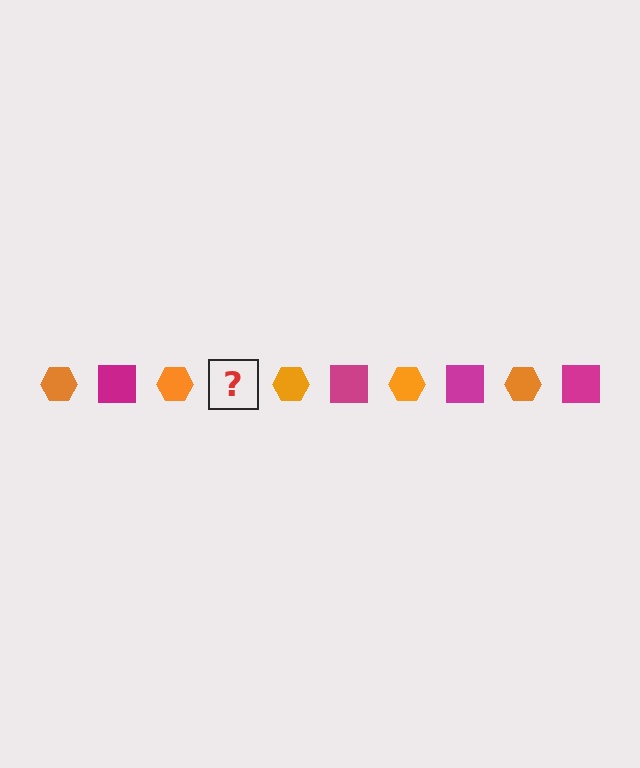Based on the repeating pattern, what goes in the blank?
The blank should be a magenta square.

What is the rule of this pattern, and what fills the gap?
The rule is that the pattern alternates between orange hexagon and magenta square. The gap should be filled with a magenta square.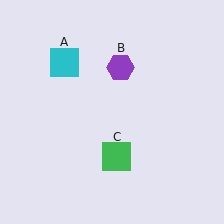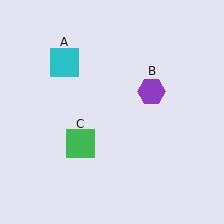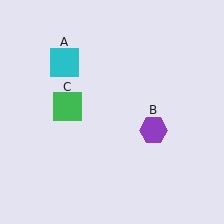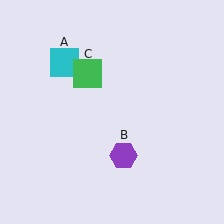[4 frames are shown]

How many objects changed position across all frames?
2 objects changed position: purple hexagon (object B), green square (object C).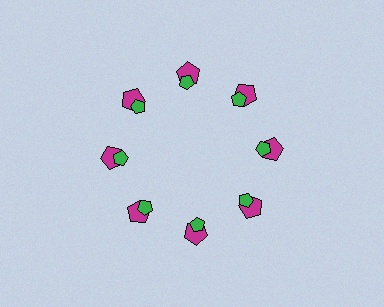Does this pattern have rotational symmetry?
Yes, this pattern has 8-fold rotational symmetry. It looks the same after rotating 45 degrees around the center.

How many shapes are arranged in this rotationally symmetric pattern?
There are 16 shapes, arranged in 8 groups of 2.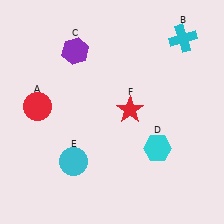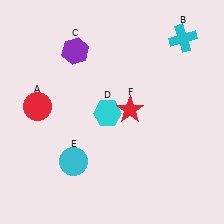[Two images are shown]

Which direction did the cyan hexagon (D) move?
The cyan hexagon (D) moved left.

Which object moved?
The cyan hexagon (D) moved left.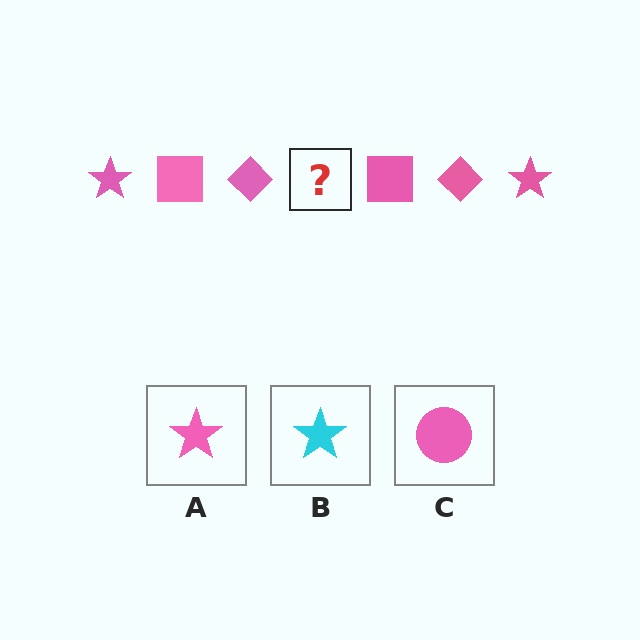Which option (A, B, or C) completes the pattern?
A.